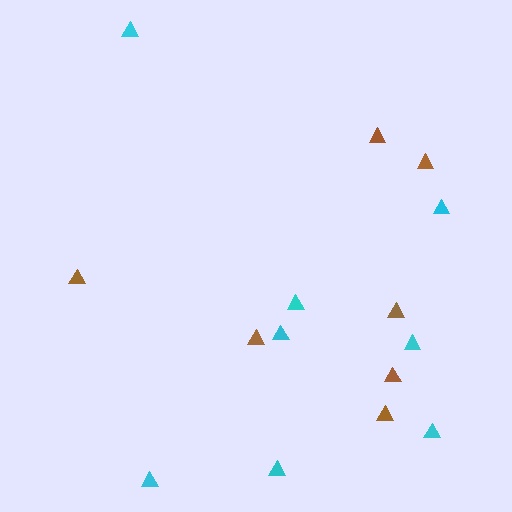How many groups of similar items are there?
There are 2 groups: one group of cyan triangles (8) and one group of brown triangles (7).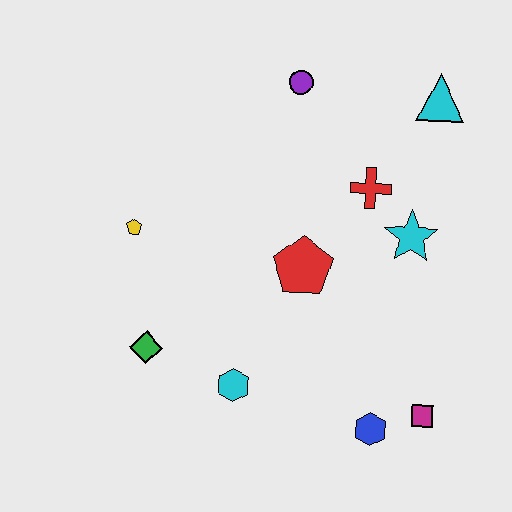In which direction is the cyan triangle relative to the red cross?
The cyan triangle is above the red cross.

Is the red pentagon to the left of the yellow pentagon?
No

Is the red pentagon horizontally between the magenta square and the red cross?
No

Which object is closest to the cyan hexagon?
The green diamond is closest to the cyan hexagon.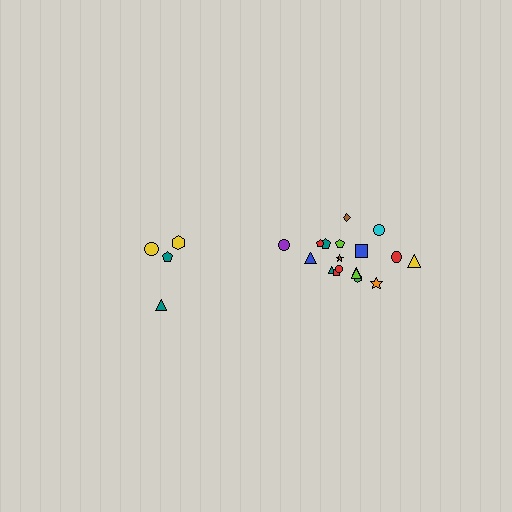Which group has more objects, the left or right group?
The right group.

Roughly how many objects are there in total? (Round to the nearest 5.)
Roughly 20 objects in total.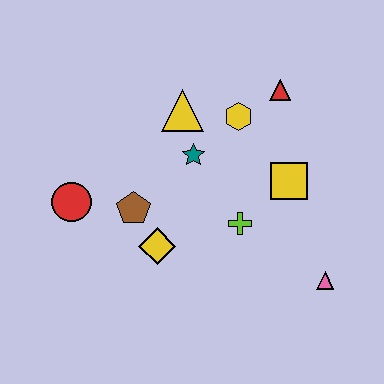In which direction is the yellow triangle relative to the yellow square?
The yellow triangle is to the left of the yellow square.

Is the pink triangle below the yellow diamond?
Yes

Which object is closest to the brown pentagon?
The yellow diamond is closest to the brown pentagon.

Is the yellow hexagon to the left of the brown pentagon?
No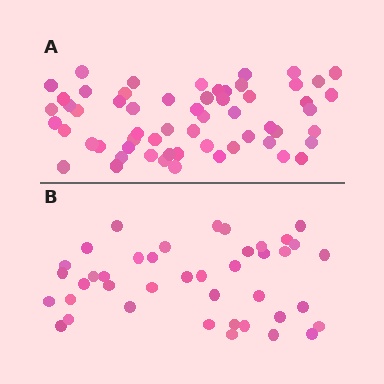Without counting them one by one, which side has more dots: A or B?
Region A (the top region) has more dots.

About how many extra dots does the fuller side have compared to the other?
Region A has approximately 20 more dots than region B.